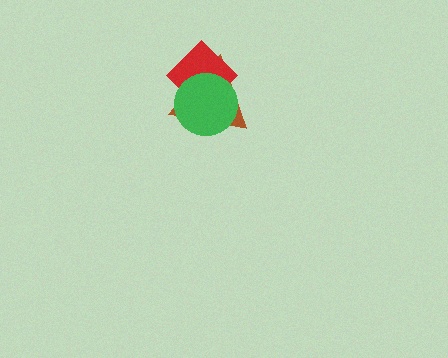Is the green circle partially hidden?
No, no other shape covers it.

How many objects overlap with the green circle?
2 objects overlap with the green circle.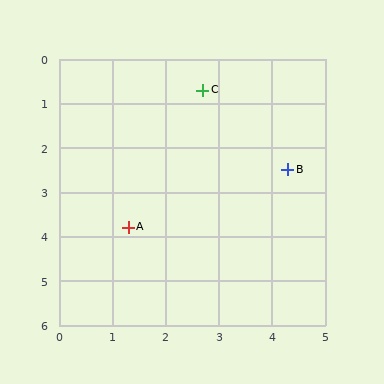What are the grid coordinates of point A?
Point A is at approximately (1.3, 3.8).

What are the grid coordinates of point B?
Point B is at approximately (4.3, 2.5).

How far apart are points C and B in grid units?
Points C and B are about 2.4 grid units apart.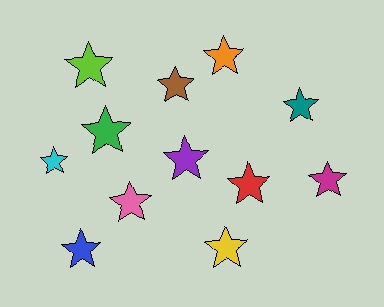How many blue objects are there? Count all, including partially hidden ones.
There is 1 blue object.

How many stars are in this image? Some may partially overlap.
There are 12 stars.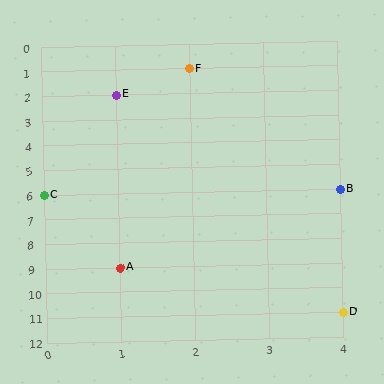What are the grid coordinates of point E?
Point E is at grid coordinates (1, 2).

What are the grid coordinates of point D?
Point D is at grid coordinates (4, 11).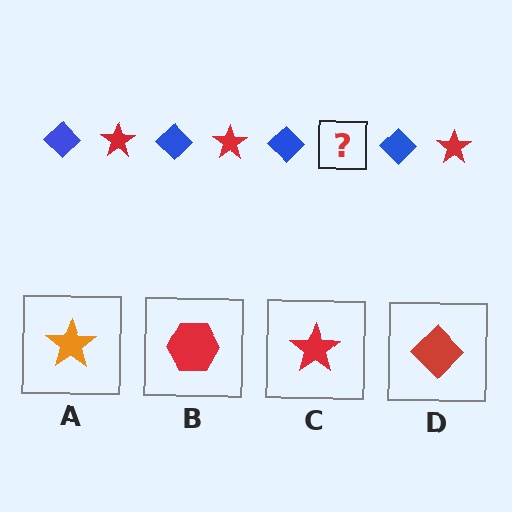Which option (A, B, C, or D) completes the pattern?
C.